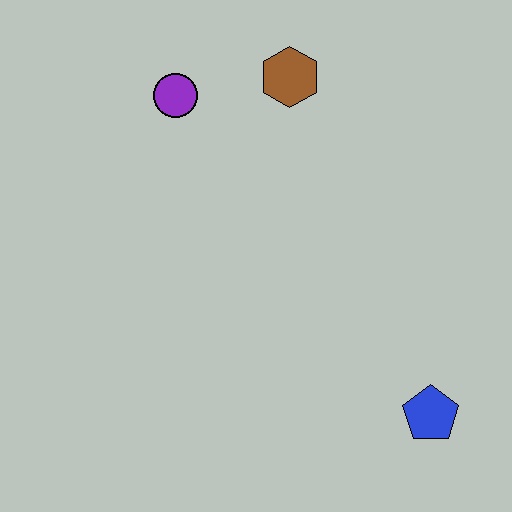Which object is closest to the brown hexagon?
The purple circle is closest to the brown hexagon.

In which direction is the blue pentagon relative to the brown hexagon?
The blue pentagon is below the brown hexagon.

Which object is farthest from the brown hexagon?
The blue pentagon is farthest from the brown hexagon.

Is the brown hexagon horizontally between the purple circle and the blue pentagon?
Yes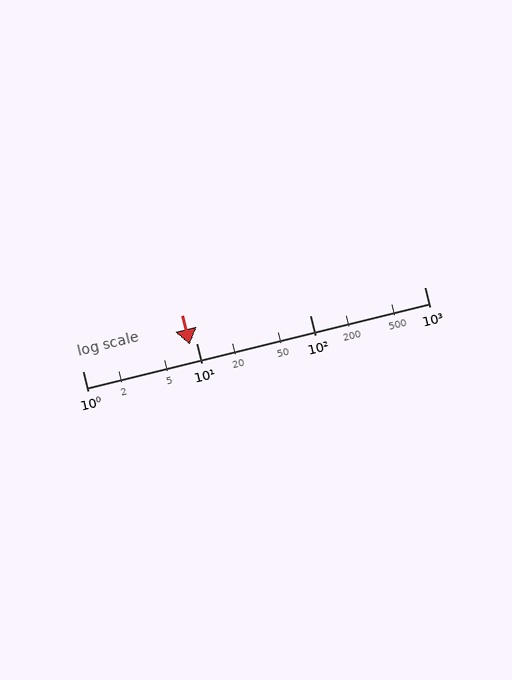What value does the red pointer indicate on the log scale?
The pointer indicates approximately 8.8.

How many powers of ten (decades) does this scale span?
The scale spans 3 decades, from 1 to 1000.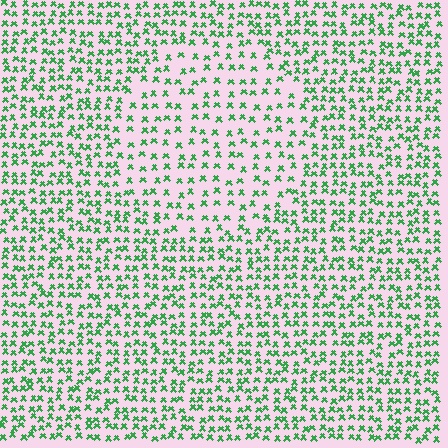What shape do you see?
I see a circle.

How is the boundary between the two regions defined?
The boundary is defined by a change in element density (approximately 1.7x ratio). All elements are the same color, size, and shape.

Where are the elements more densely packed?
The elements are more densely packed outside the circle boundary.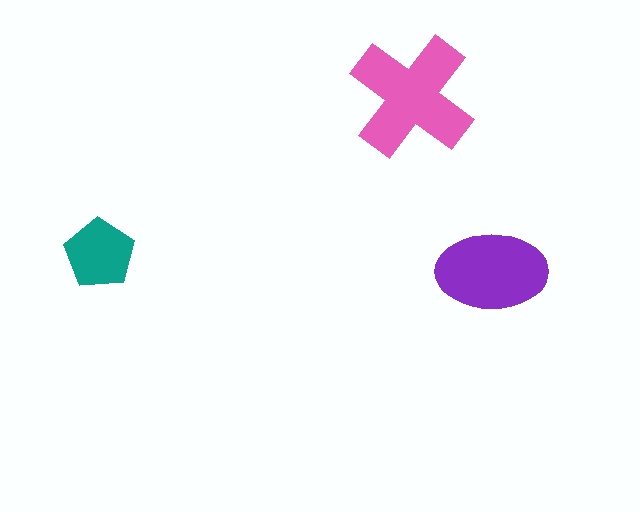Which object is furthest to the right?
The purple ellipse is rightmost.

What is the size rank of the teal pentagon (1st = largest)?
3rd.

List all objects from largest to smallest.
The pink cross, the purple ellipse, the teal pentagon.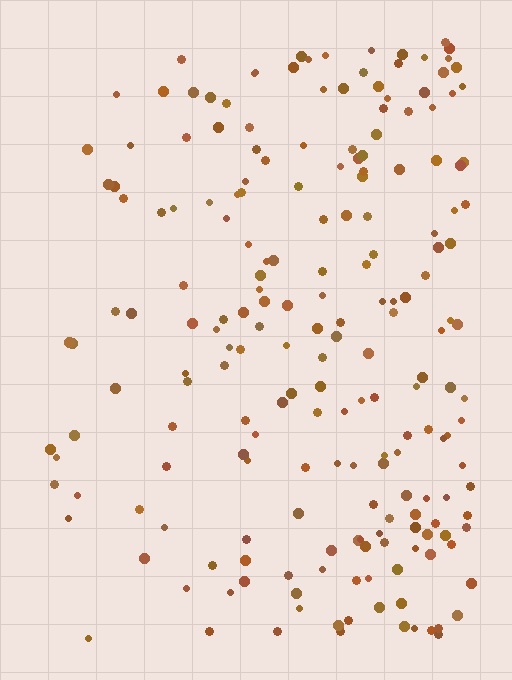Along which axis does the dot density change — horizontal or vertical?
Horizontal.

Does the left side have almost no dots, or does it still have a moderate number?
Still a moderate number, just noticeably fewer than the right.